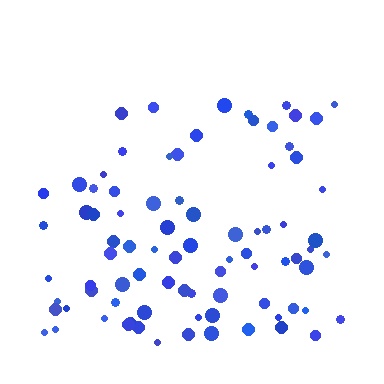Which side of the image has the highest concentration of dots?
The bottom.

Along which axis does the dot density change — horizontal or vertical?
Vertical.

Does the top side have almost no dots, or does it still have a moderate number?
Still a moderate number, just noticeably fewer than the bottom.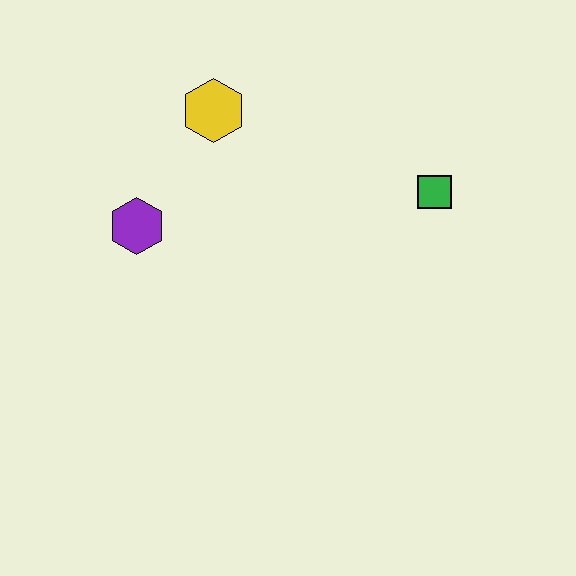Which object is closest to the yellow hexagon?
The purple hexagon is closest to the yellow hexagon.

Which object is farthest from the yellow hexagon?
The green square is farthest from the yellow hexagon.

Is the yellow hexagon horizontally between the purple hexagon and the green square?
Yes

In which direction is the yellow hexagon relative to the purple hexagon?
The yellow hexagon is above the purple hexagon.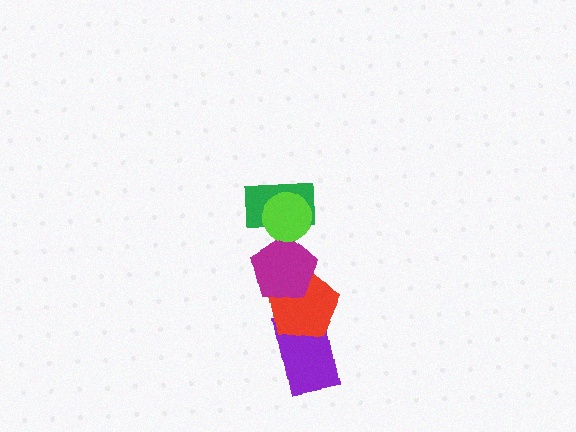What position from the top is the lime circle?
The lime circle is 1st from the top.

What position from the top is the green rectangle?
The green rectangle is 2nd from the top.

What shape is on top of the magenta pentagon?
The green rectangle is on top of the magenta pentagon.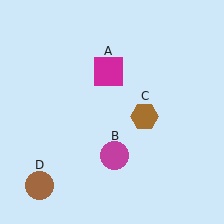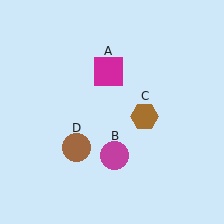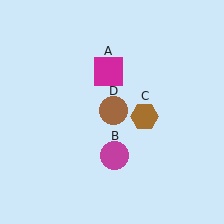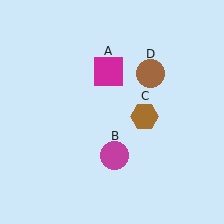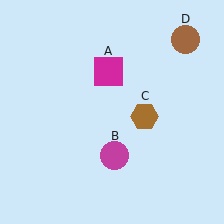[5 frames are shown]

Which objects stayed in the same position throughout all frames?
Magenta square (object A) and magenta circle (object B) and brown hexagon (object C) remained stationary.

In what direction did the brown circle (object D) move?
The brown circle (object D) moved up and to the right.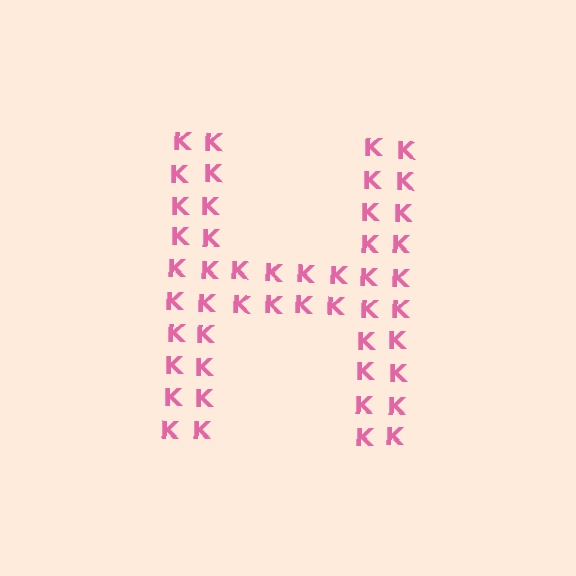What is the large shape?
The large shape is the letter H.